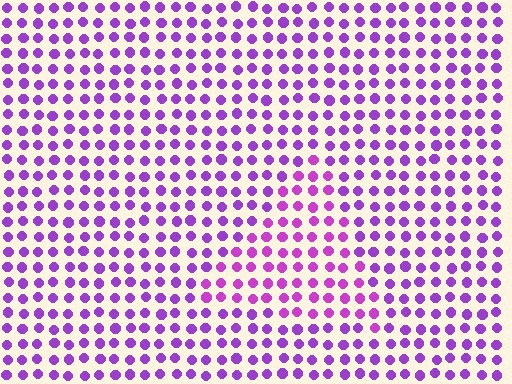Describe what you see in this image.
The image is filled with small purple elements in a uniform arrangement. A triangle-shaped region is visible where the elements are tinted to a slightly different hue, forming a subtle color boundary.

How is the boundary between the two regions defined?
The boundary is defined purely by a slight shift in hue (about 21 degrees). Spacing, size, and orientation are identical on both sides.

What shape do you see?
I see a triangle.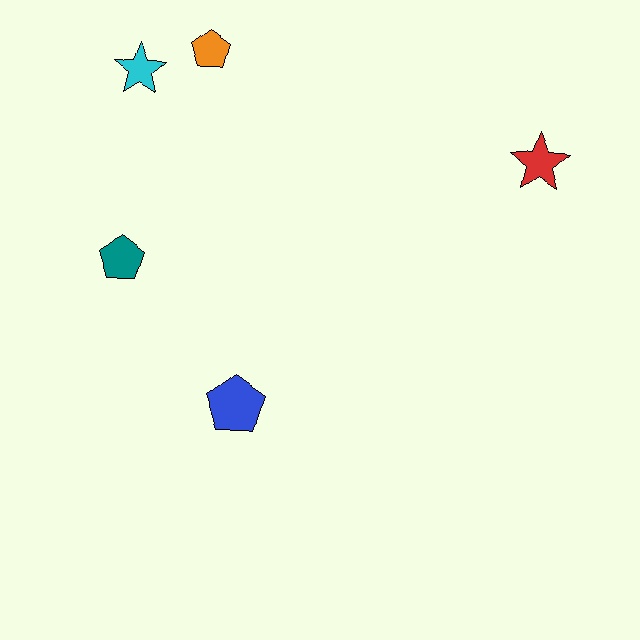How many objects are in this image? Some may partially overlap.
There are 5 objects.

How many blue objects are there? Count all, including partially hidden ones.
There is 1 blue object.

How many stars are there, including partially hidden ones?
There are 2 stars.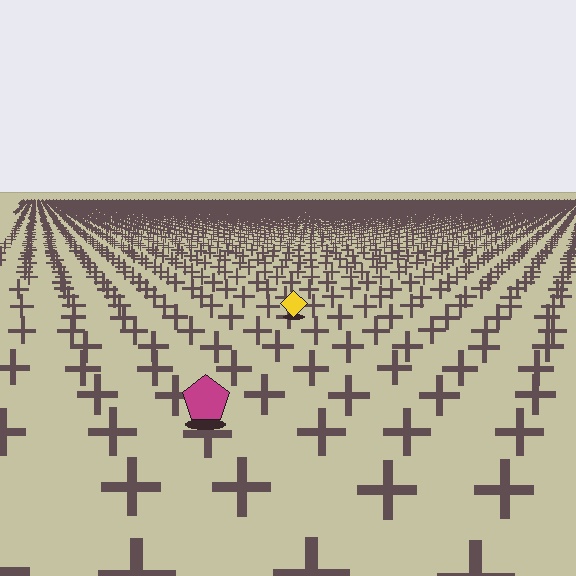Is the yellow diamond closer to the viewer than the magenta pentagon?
No. The magenta pentagon is closer — you can tell from the texture gradient: the ground texture is coarser near it.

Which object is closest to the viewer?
The magenta pentagon is closest. The texture marks near it are larger and more spread out.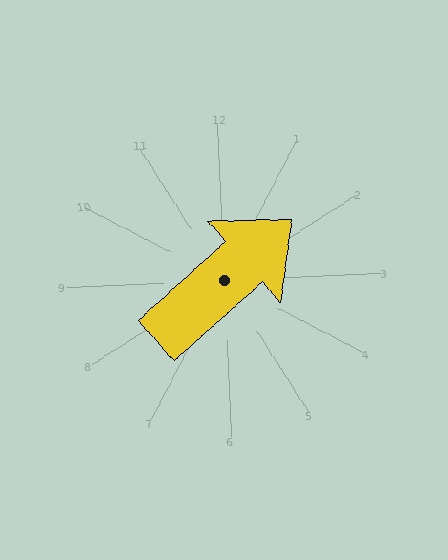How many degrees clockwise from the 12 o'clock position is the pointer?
Approximately 51 degrees.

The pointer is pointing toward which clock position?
Roughly 2 o'clock.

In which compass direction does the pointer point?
Northeast.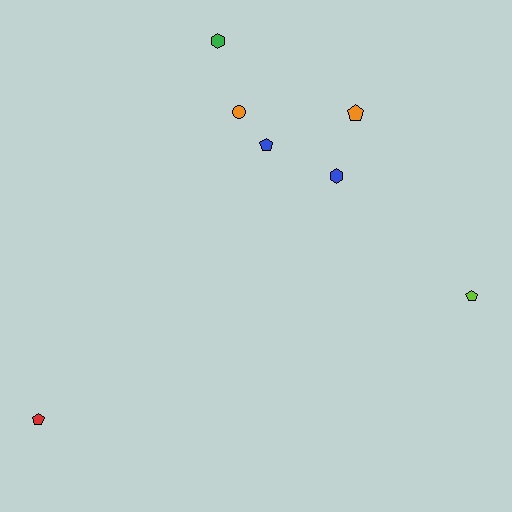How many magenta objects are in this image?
There are no magenta objects.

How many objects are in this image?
There are 7 objects.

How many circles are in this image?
There is 1 circle.